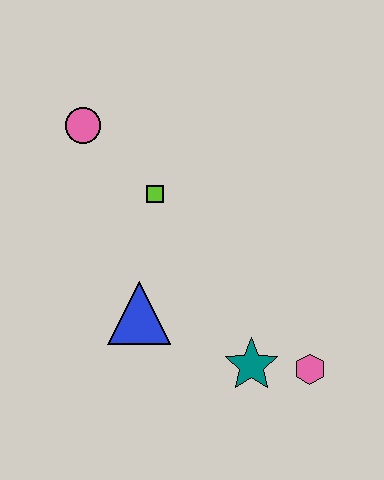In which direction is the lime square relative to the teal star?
The lime square is above the teal star.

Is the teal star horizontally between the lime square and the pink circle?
No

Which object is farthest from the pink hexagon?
The pink circle is farthest from the pink hexagon.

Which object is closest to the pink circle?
The lime square is closest to the pink circle.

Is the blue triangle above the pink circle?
No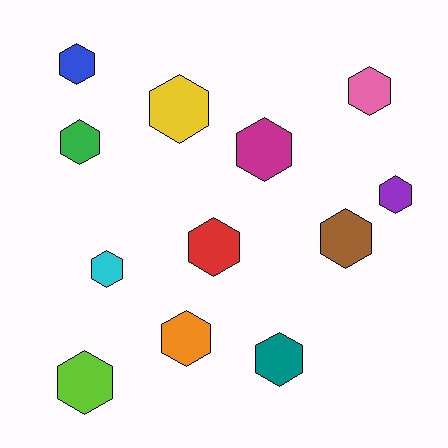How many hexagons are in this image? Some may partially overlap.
There are 12 hexagons.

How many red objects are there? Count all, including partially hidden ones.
There is 1 red object.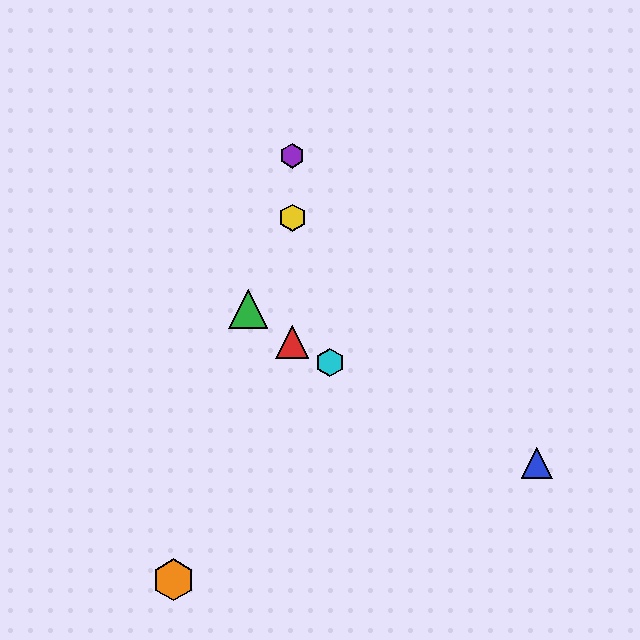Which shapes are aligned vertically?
The red triangle, the yellow hexagon, the purple hexagon are aligned vertically.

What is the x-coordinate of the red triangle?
The red triangle is at x≈292.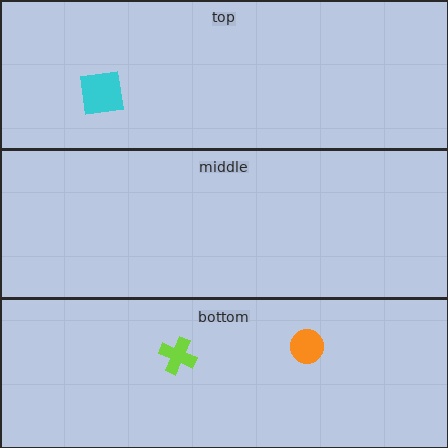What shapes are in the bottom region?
The lime cross, the orange circle.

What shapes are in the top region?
The cyan square.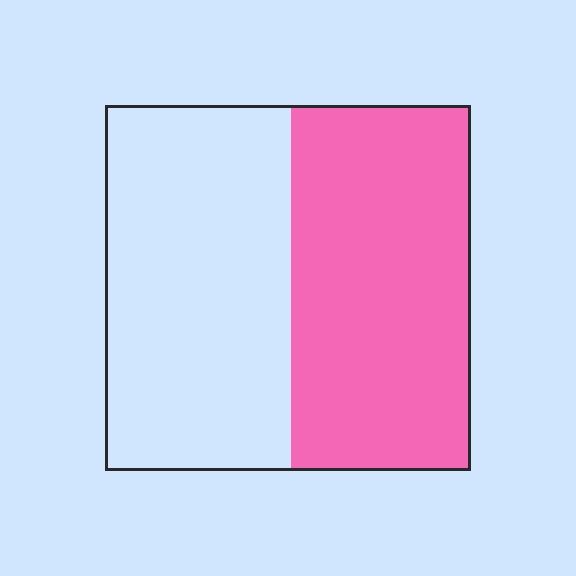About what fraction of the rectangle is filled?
About one half (1/2).